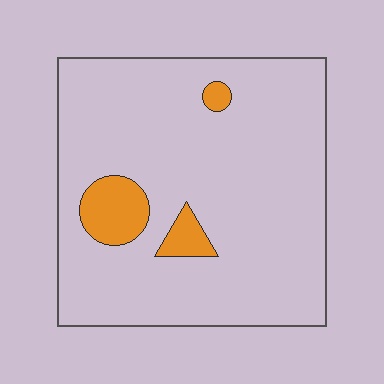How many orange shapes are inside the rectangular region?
3.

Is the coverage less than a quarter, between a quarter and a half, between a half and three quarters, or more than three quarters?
Less than a quarter.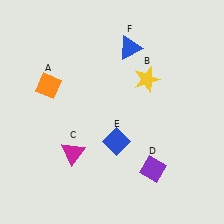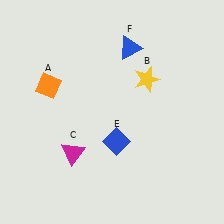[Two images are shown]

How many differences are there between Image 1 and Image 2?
There is 1 difference between the two images.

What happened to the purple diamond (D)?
The purple diamond (D) was removed in Image 2. It was in the bottom-right area of Image 1.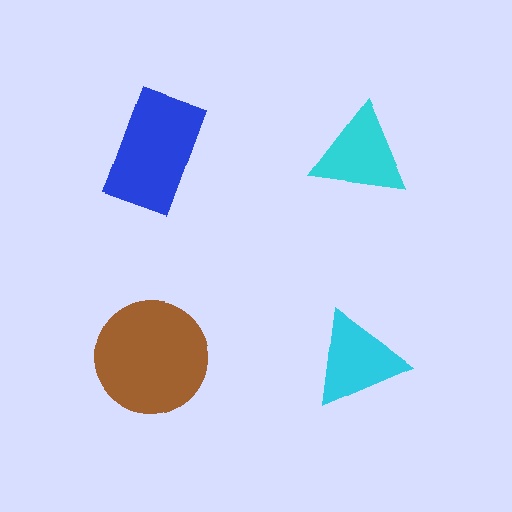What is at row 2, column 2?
A cyan triangle.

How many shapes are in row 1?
2 shapes.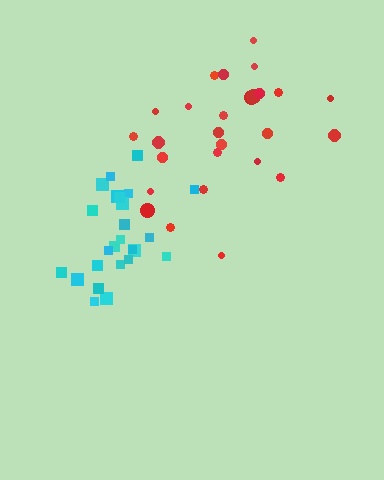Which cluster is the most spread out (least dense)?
Red.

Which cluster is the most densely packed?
Cyan.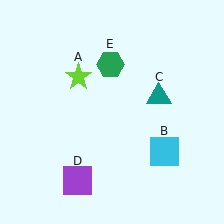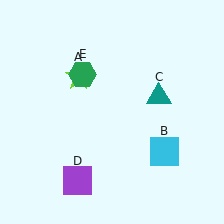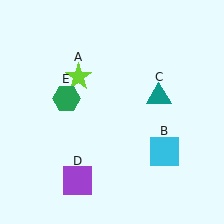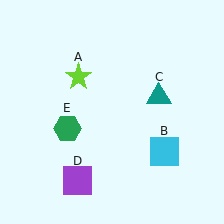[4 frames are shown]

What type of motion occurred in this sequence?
The green hexagon (object E) rotated counterclockwise around the center of the scene.